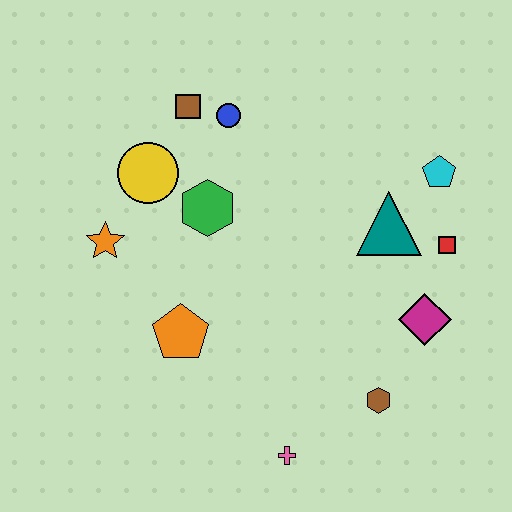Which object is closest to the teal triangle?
The red square is closest to the teal triangle.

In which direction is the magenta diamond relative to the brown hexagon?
The magenta diamond is above the brown hexagon.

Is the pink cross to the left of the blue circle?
No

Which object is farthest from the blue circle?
The pink cross is farthest from the blue circle.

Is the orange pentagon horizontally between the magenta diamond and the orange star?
Yes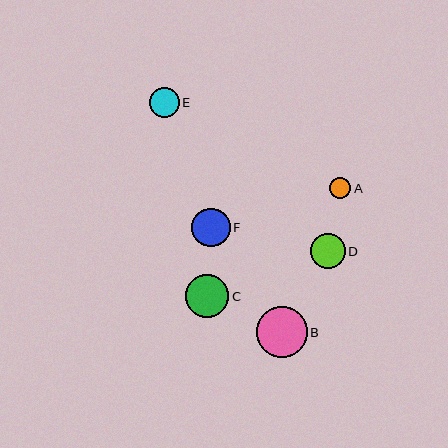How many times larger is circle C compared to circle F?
Circle C is approximately 1.1 times the size of circle F.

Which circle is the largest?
Circle B is the largest with a size of approximately 51 pixels.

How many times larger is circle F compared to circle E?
Circle F is approximately 1.3 times the size of circle E.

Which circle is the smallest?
Circle A is the smallest with a size of approximately 21 pixels.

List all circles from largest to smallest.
From largest to smallest: B, C, F, D, E, A.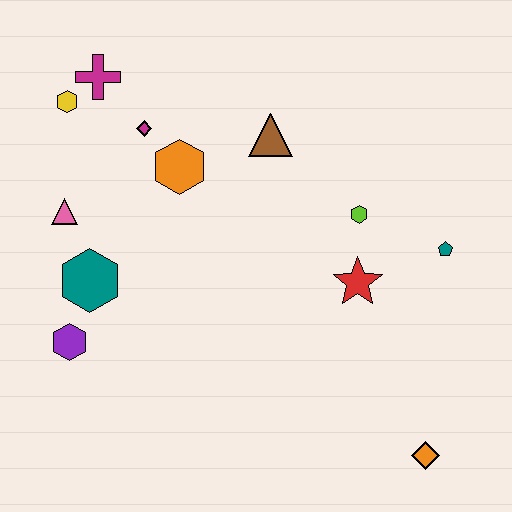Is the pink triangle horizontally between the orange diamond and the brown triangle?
No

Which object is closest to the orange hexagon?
The magenta diamond is closest to the orange hexagon.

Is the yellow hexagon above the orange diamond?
Yes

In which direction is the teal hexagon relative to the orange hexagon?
The teal hexagon is below the orange hexagon.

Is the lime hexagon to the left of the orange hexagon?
No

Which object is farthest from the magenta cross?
The orange diamond is farthest from the magenta cross.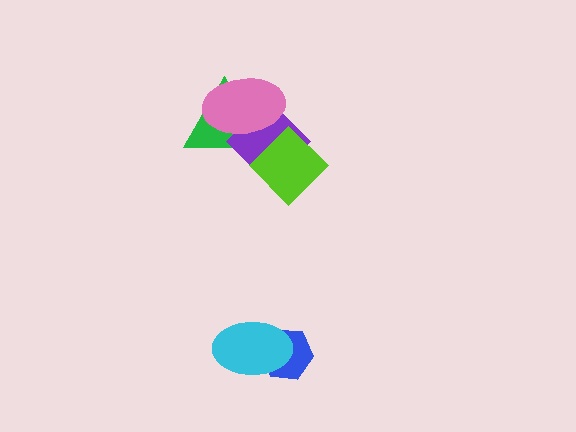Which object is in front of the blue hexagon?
The cyan ellipse is in front of the blue hexagon.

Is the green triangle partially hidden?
Yes, it is partially covered by another shape.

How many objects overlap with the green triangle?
3 objects overlap with the green triangle.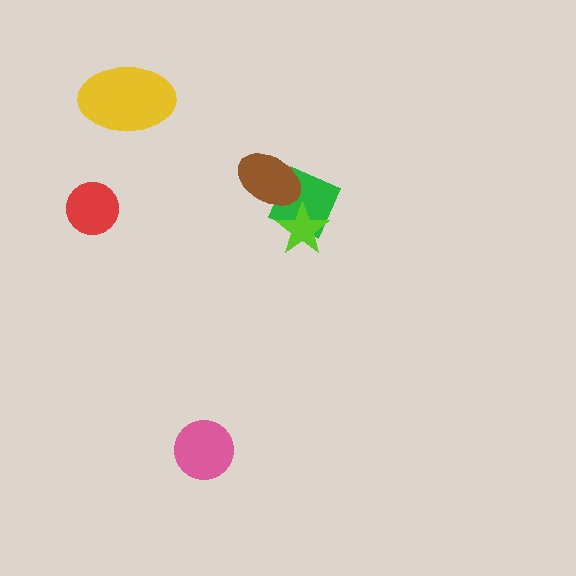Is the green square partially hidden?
Yes, it is partially covered by another shape.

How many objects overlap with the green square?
2 objects overlap with the green square.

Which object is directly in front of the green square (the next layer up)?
The lime star is directly in front of the green square.